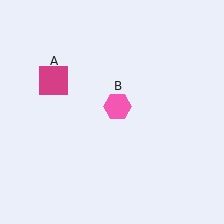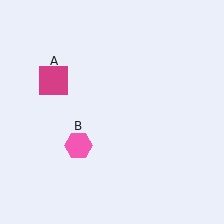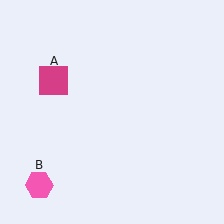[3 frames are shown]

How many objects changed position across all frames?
1 object changed position: pink hexagon (object B).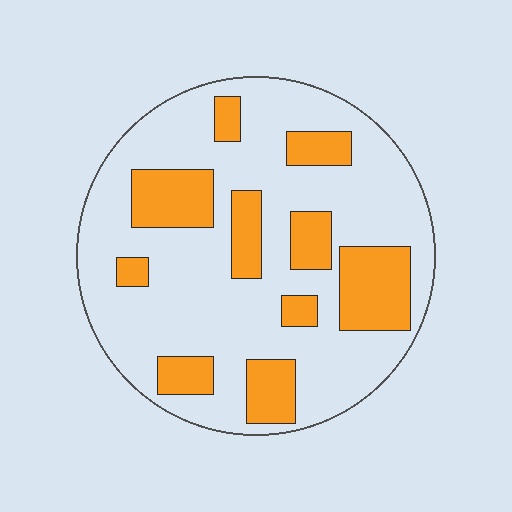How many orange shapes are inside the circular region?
10.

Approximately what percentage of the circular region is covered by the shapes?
Approximately 25%.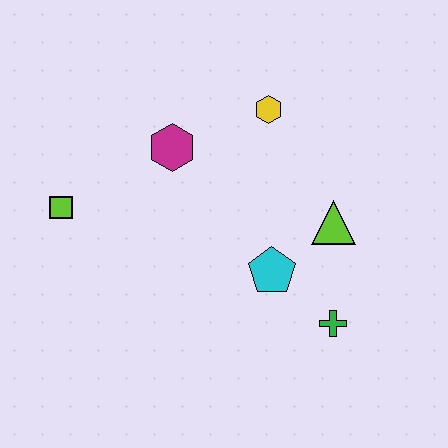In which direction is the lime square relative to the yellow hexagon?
The lime square is to the left of the yellow hexagon.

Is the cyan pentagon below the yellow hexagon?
Yes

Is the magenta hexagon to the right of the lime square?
Yes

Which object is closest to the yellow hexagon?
The magenta hexagon is closest to the yellow hexagon.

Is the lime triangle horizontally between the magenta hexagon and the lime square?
No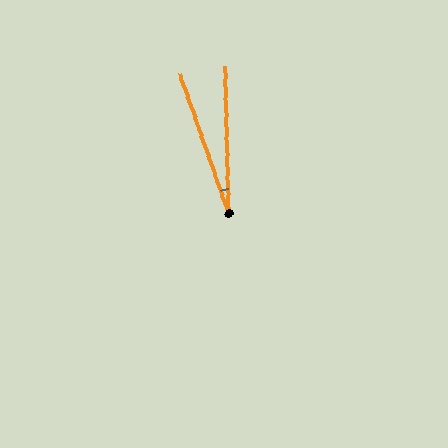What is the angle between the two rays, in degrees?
Approximately 18 degrees.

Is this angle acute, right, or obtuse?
It is acute.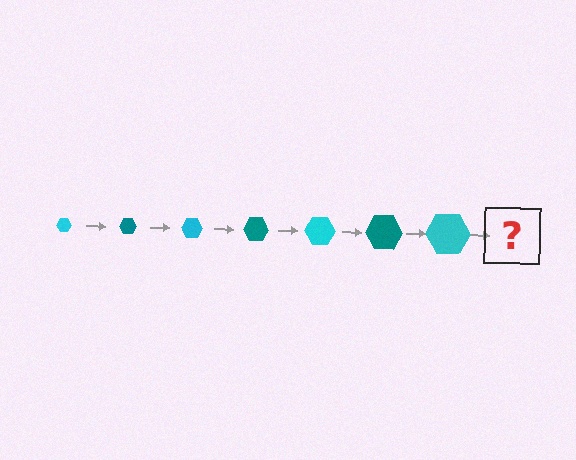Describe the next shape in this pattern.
It should be a teal hexagon, larger than the previous one.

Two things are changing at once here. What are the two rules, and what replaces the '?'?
The two rules are that the hexagon grows larger each step and the color cycles through cyan and teal. The '?' should be a teal hexagon, larger than the previous one.